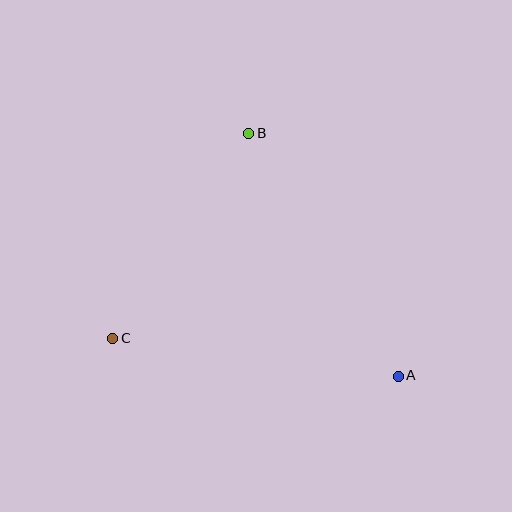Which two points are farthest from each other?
Points A and C are farthest from each other.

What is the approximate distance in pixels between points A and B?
The distance between A and B is approximately 285 pixels.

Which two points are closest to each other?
Points B and C are closest to each other.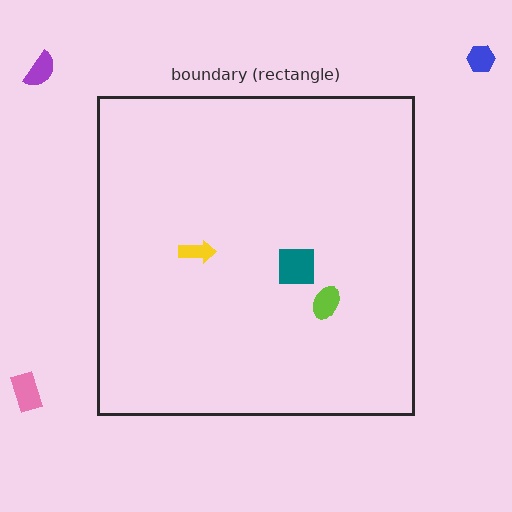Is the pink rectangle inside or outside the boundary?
Outside.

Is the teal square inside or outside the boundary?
Inside.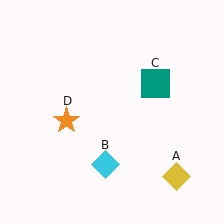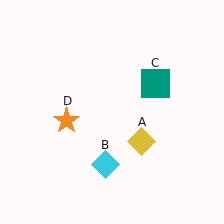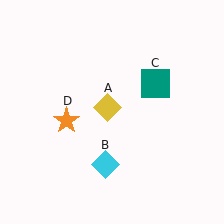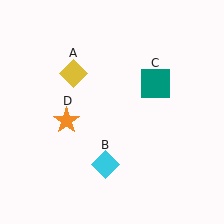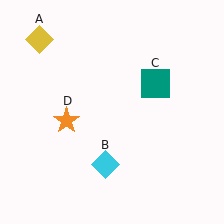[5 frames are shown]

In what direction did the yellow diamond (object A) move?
The yellow diamond (object A) moved up and to the left.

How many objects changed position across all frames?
1 object changed position: yellow diamond (object A).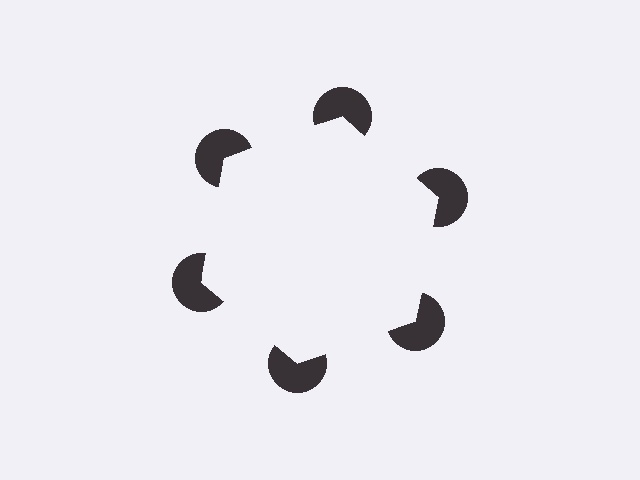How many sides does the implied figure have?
6 sides.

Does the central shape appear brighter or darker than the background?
It typically appears slightly brighter than the background, even though no actual brightness change is drawn.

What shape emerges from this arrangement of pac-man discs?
An illusory hexagon — its edges are inferred from the aligned wedge cuts in the pac-man discs, not physically drawn.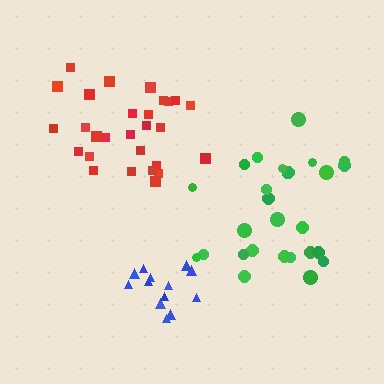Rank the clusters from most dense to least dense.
blue, red, green.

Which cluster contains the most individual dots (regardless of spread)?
Green (28).